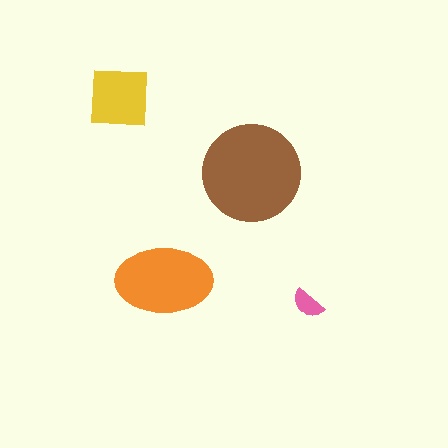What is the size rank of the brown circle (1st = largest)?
1st.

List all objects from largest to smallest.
The brown circle, the orange ellipse, the yellow square, the pink semicircle.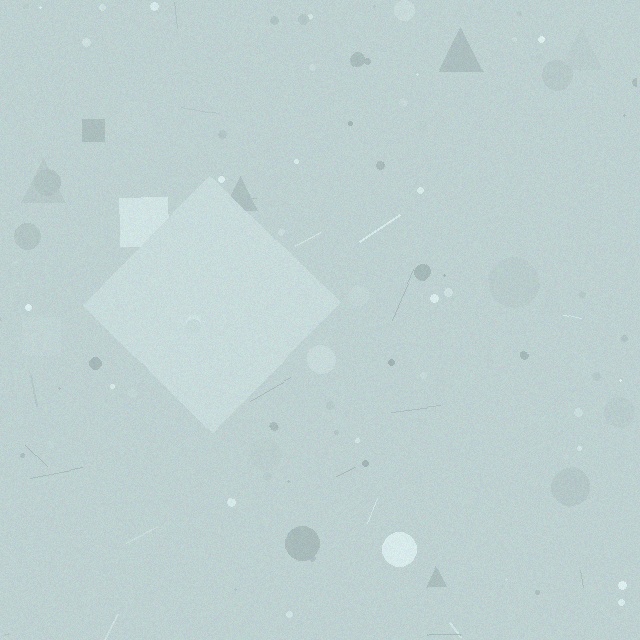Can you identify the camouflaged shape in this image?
The camouflaged shape is a diamond.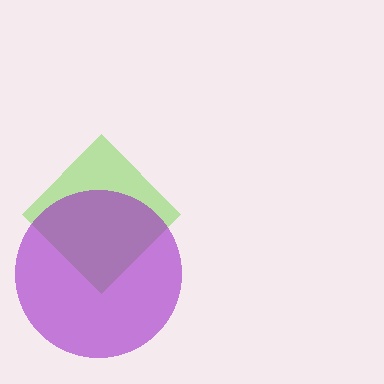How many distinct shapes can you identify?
There are 2 distinct shapes: a lime diamond, a purple circle.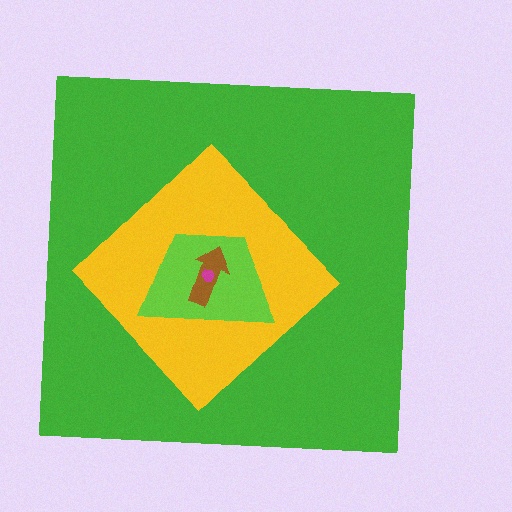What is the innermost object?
The magenta hexagon.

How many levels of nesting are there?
5.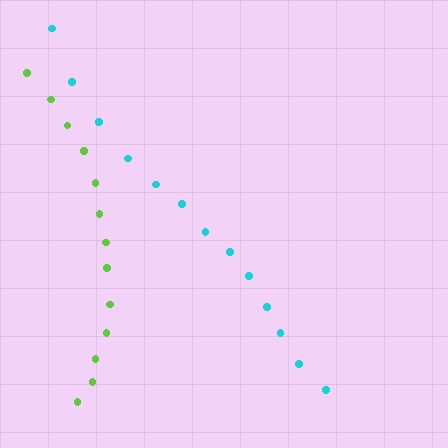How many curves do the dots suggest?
There are 2 distinct paths.